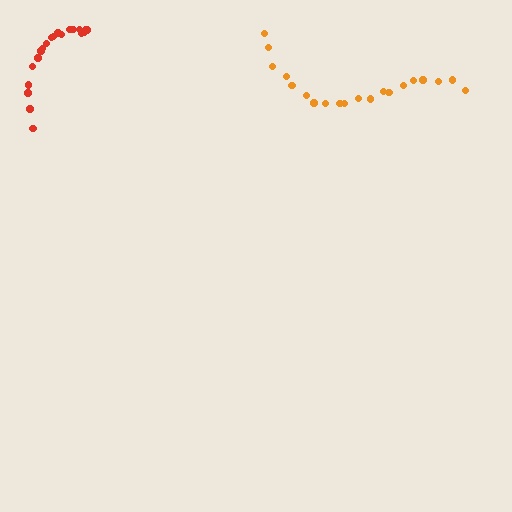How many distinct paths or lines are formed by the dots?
There are 2 distinct paths.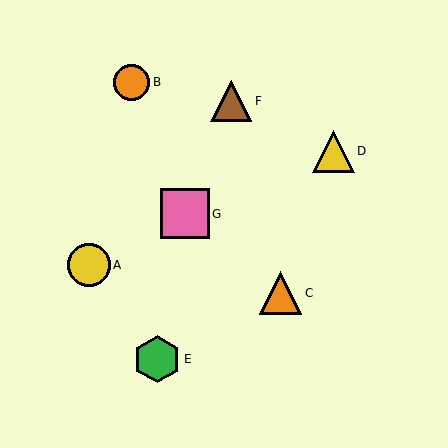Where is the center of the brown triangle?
The center of the brown triangle is at (231, 101).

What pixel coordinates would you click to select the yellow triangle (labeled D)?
Click at (333, 151) to select the yellow triangle D.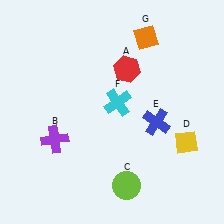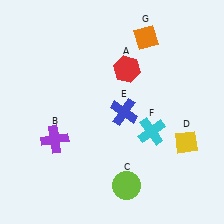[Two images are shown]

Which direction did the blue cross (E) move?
The blue cross (E) moved left.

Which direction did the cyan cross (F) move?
The cyan cross (F) moved right.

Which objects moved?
The objects that moved are: the blue cross (E), the cyan cross (F).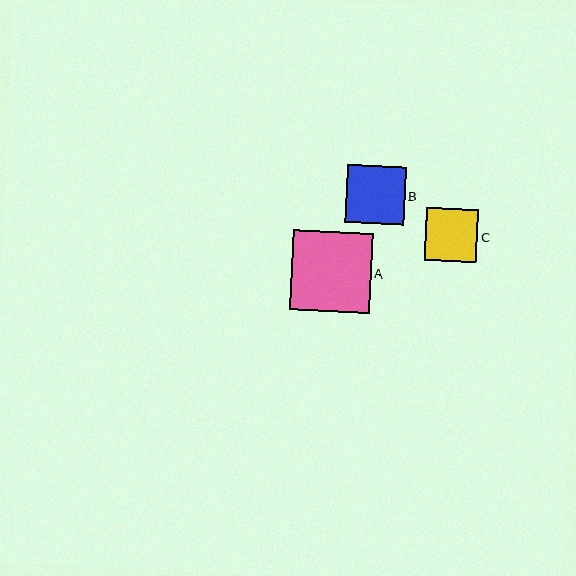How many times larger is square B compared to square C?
Square B is approximately 1.1 times the size of square C.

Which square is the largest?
Square A is the largest with a size of approximately 80 pixels.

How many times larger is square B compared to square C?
Square B is approximately 1.1 times the size of square C.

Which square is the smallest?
Square C is the smallest with a size of approximately 53 pixels.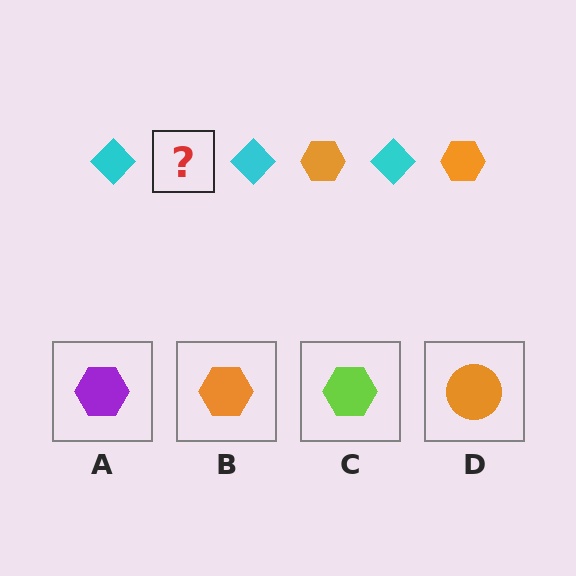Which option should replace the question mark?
Option B.